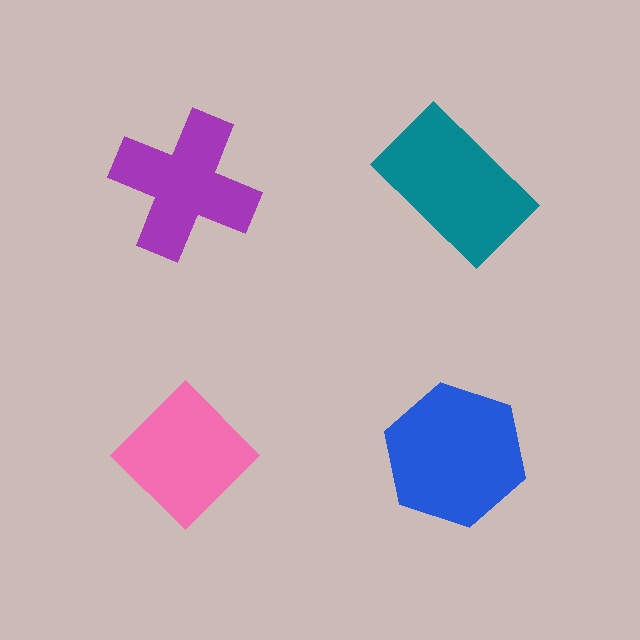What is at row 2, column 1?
A pink diamond.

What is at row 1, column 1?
A purple cross.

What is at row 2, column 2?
A blue hexagon.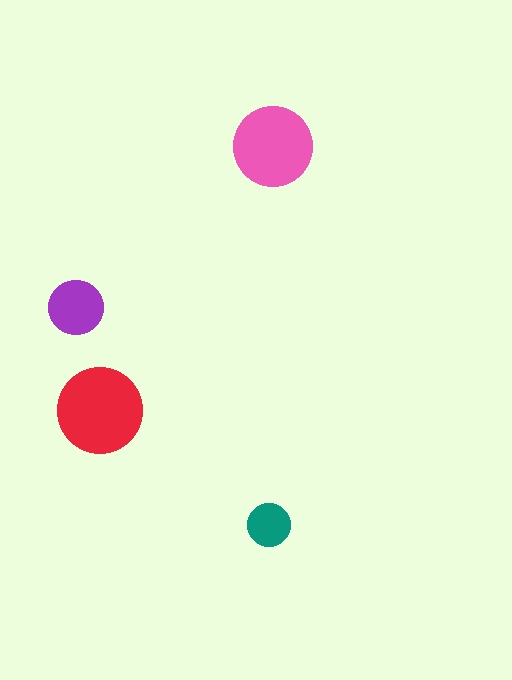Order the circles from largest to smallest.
the red one, the pink one, the purple one, the teal one.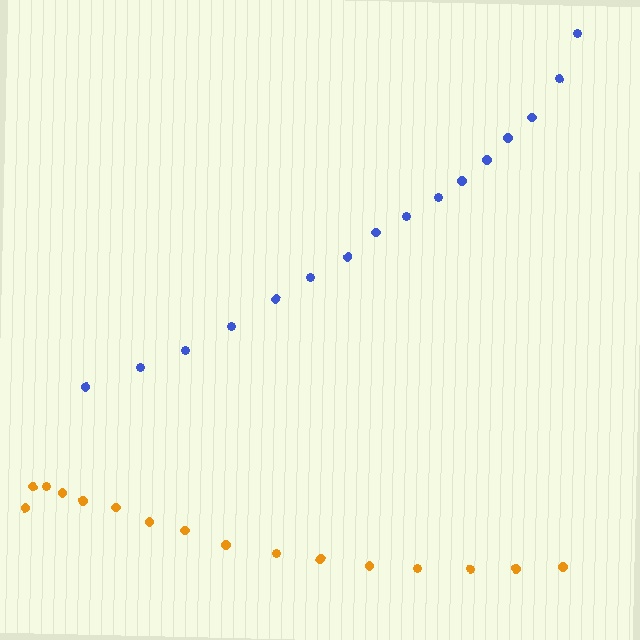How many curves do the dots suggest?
There are 2 distinct paths.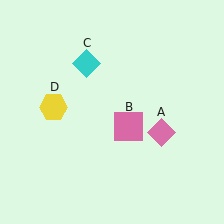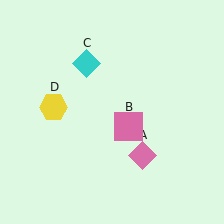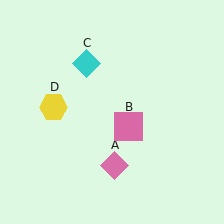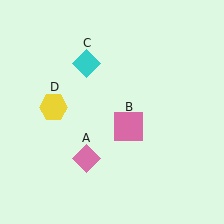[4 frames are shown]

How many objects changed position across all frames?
1 object changed position: pink diamond (object A).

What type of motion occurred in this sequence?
The pink diamond (object A) rotated clockwise around the center of the scene.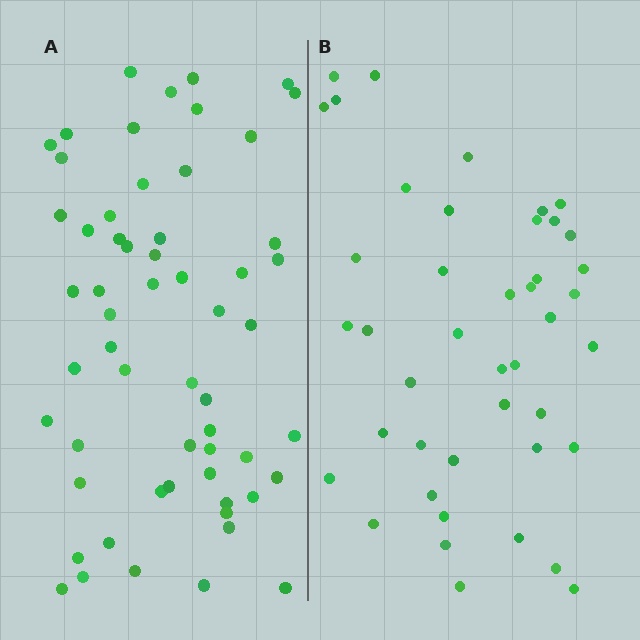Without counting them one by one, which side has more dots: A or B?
Region A (the left region) has more dots.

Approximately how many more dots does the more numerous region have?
Region A has approximately 15 more dots than region B.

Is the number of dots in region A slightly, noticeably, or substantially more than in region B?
Region A has noticeably more, but not dramatically so. The ratio is roughly 1.3 to 1.